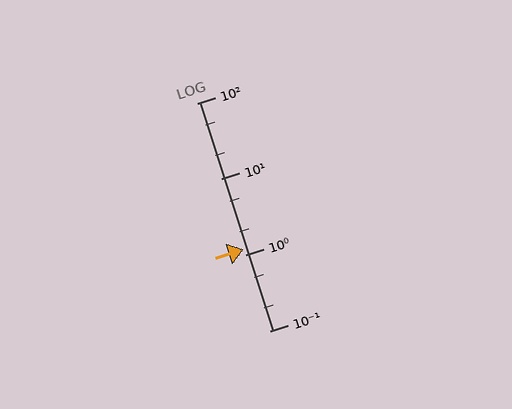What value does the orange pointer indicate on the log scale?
The pointer indicates approximately 1.2.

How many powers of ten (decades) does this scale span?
The scale spans 3 decades, from 0.1 to 100.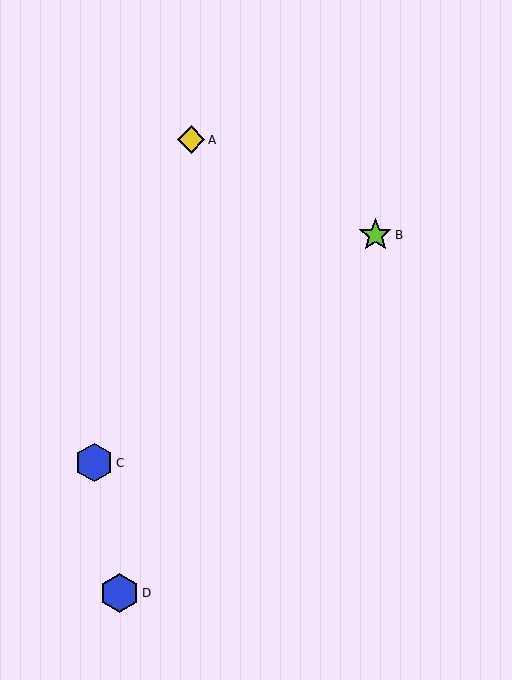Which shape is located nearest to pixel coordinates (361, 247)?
The lime star (labeled B) at (375, 235) is nearest to that location.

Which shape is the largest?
The blue hexagon (labeled D) is the largest.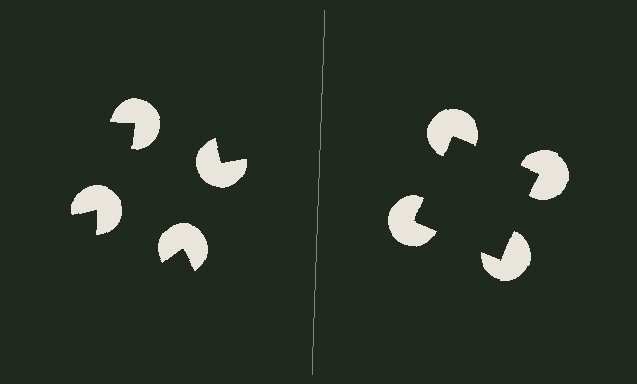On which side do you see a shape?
An illusory square appears on the right side. On the left side the wedge cuts are rotated, so no coherent shape forms.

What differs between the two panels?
The pac-man discs are positioned identically on both sides; only the wedge orientations differ. On the right they align to a square; on the left they are misaligned.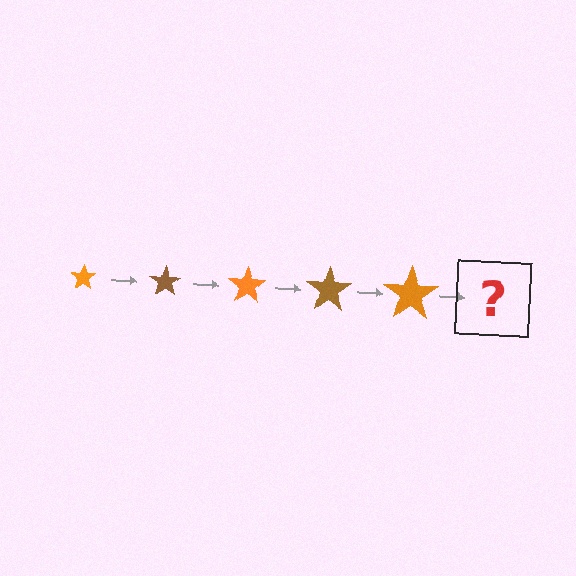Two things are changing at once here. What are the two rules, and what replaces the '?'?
The two rules are that the star grows larger each step and the color cycles through orange and brown. The '?' should be a brown star, larger than the previous one.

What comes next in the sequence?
The next element should be a brown star, larger than the previous one.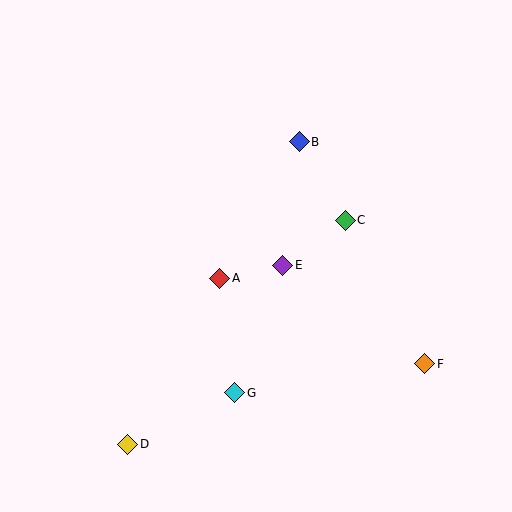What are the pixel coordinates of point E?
Point E is at (283, 265).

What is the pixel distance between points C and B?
The distance between C and B is 91 pixels.